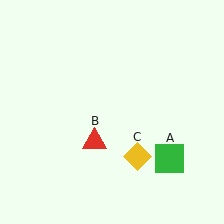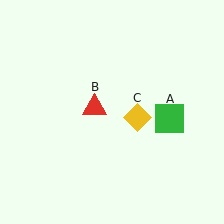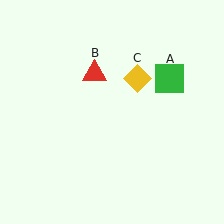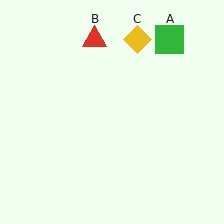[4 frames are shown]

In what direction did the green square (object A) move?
The green square (object A) moved up.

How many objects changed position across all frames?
3 objects changed position: green square (object A), red triangle (object B), yellow diamond (object C).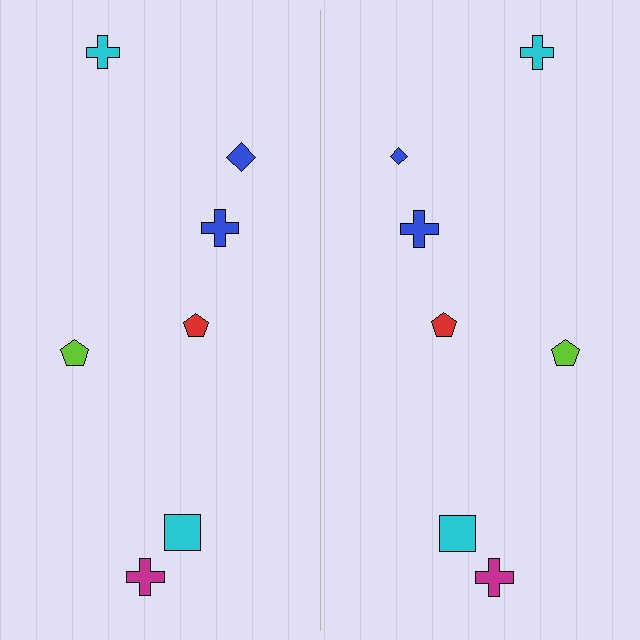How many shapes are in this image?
There are 14 shapes in this image.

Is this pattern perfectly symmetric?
No, the pattern is not perfectly symmetric. The blue diamond on the right side has a different size than its mirror counterpart.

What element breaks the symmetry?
The blue diamond on the right side has a different size than its mirror counterpart.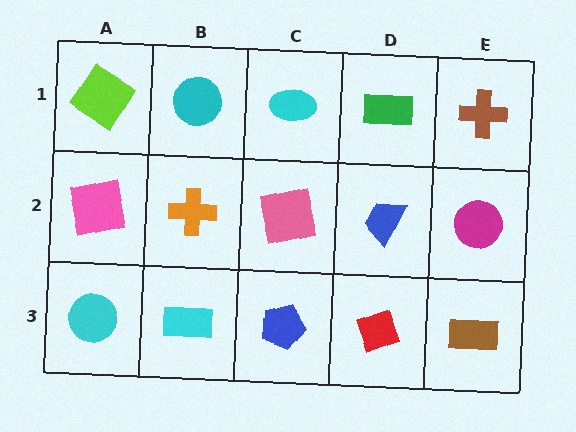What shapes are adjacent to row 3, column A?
A pink square (row 2, column A), a cyan rectangle (row 3, column B).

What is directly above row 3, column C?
A pink square.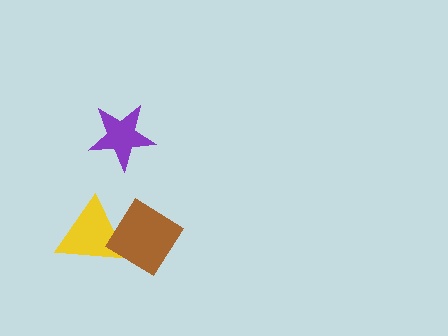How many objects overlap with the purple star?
0 objects overlap with the purple star.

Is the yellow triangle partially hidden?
Yes, it is partially covered by another shape.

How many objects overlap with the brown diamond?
1 object overlaps with the brown diamond.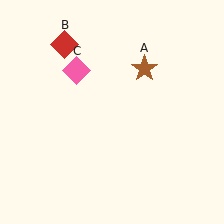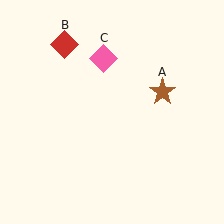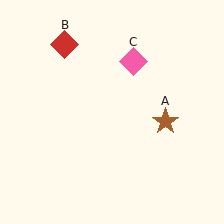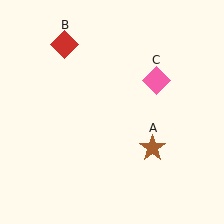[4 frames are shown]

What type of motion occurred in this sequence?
The brown star (object A), pink diamond (object C) rotated clockwise around the center of the scene.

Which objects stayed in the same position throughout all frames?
Red diamond (object B) remained stationary.